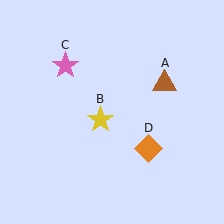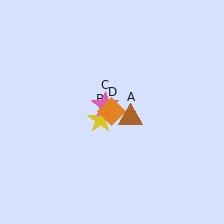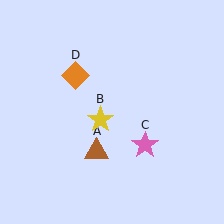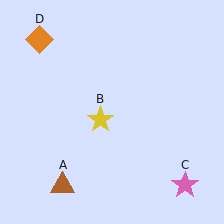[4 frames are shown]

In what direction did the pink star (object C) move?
The pink star (object C) moved down and to the right.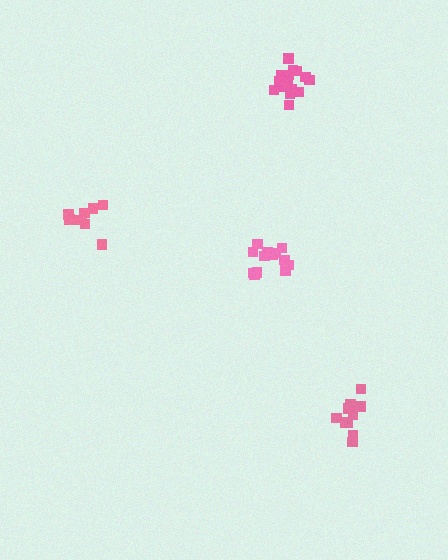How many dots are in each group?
Group 1: 9 dots, Group 2: 13 dots, Group 3: 15 dots, Group 4: 11 dots (48 total).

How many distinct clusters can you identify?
There are 4 distinct clusters.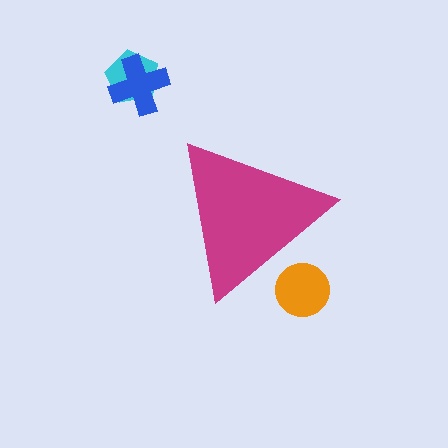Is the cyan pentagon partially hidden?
No, the cyan pentagon is fully visible.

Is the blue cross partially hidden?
No, the blue cross is fully visible.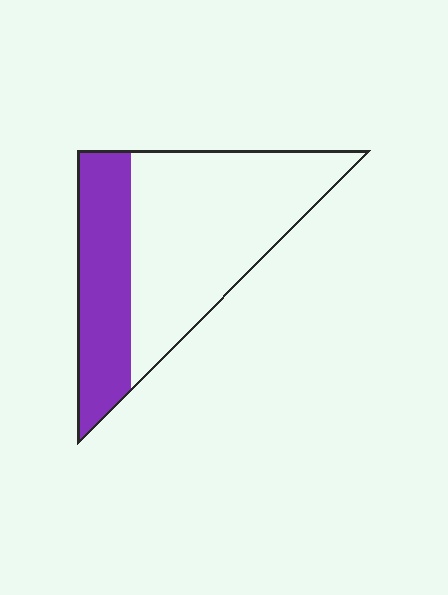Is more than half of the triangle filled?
No.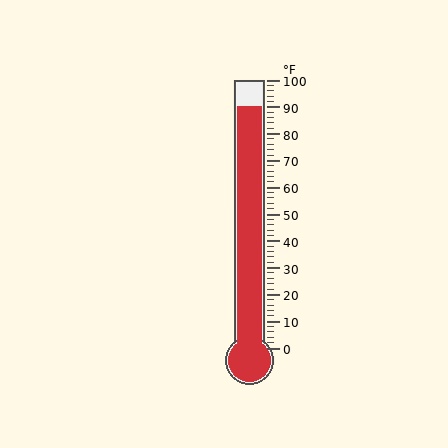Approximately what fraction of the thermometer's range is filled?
The thermometer is filled to approximately 90% of its range.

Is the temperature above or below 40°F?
The temperature is above 40°F.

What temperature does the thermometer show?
The thermometer shows approximately 90°F.